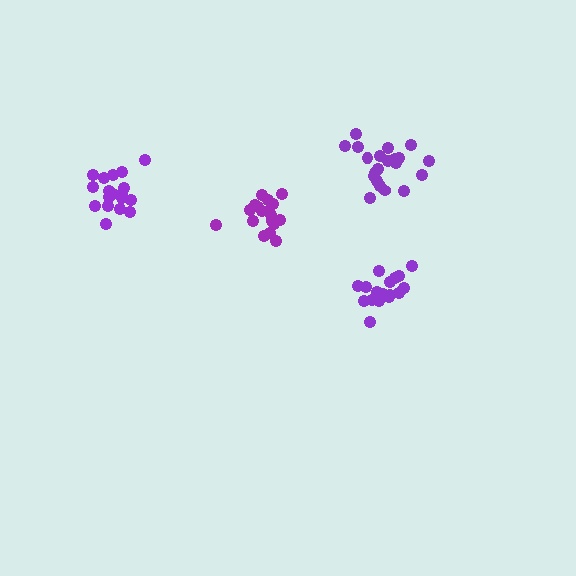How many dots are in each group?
Group 1: 18 dots, Group 2: 21 dots, Group 3: 19 dots, Group 4: 17 dots (75 total).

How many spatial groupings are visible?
There are 4 spatial groupings.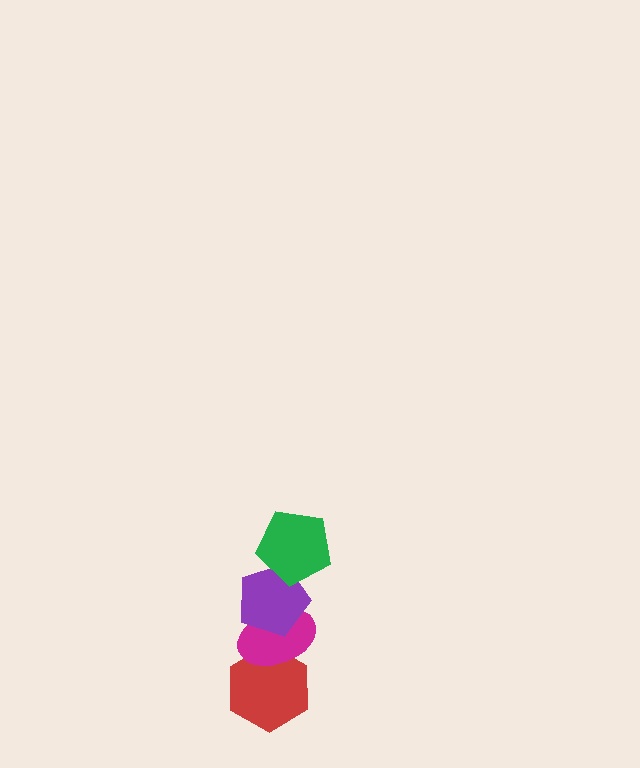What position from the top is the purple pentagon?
The purple pentagon is 2nd from the top.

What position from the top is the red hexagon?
The red hexagon is 4th from the top.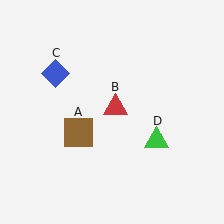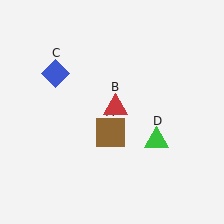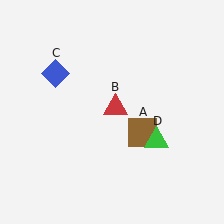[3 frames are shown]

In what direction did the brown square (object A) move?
The brown square (object A) moved right.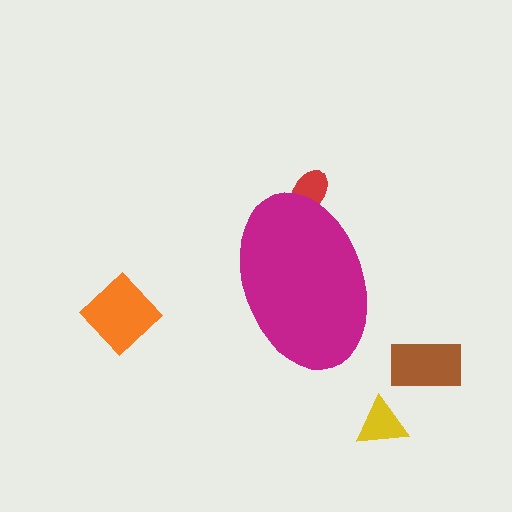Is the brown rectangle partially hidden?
No, the brown rectangle is fully visible.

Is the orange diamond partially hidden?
No, the orange diamond is fully visible.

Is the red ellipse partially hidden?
Yes, the red ellipse is partially hidden behind the magenta ellipse.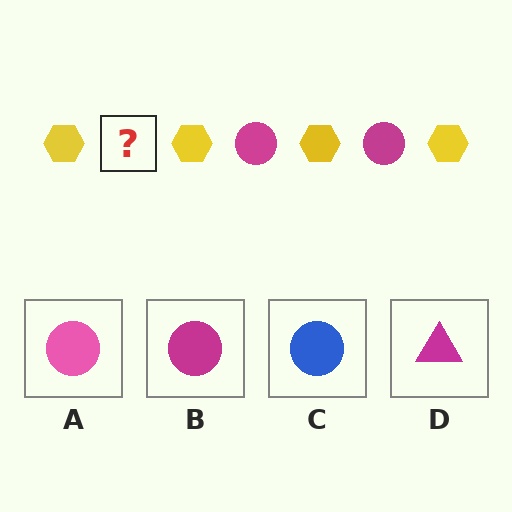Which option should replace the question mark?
Option B.